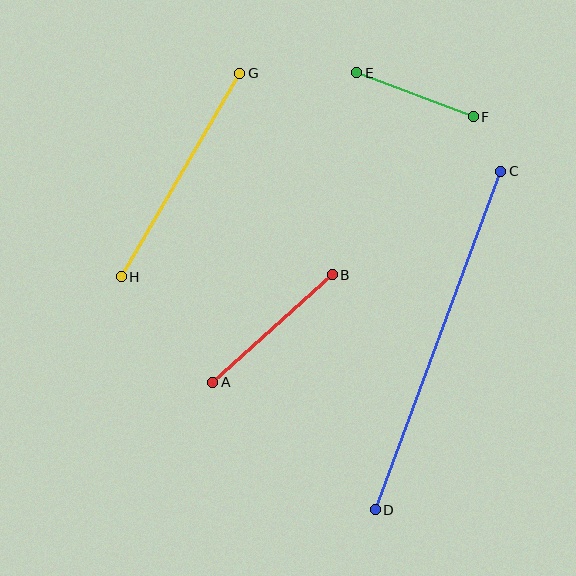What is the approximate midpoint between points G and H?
The midpoint is at approximately (181, 175) pixels.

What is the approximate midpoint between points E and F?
The midpoint is at approximately (415, 95) pixels.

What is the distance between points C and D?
The distance is approximately 361 pixels.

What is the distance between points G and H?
The distance is approximately 235 pixels.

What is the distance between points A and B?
The distance is approximately 161 pixels.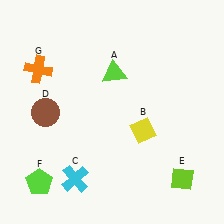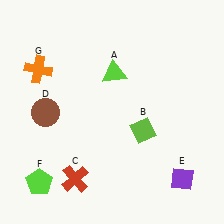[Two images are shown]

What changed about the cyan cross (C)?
In Image 1, C is cyan. In Image 2, it changed to red.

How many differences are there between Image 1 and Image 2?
There are 3 differences between the two images.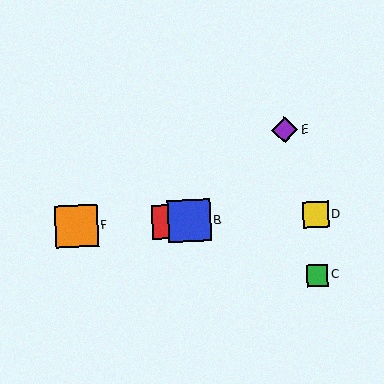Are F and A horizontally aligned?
Yes, both are at y≈226.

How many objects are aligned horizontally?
4 objects (A, B, D, F) are aligned horizontally.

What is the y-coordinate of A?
Object A is at y≈222.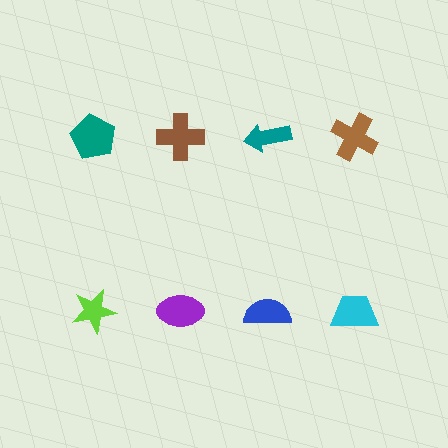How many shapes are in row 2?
4 shapes.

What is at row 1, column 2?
A brown cross.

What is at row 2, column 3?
A blue semicircle.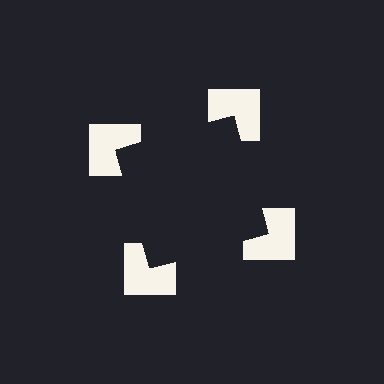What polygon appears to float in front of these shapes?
An illusory square — its edges are inferred from the aligned wedge cuts in the notched squares, not physically drawn.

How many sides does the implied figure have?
4 sides.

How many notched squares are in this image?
There are 4 — one at each vertex of the illusory square.